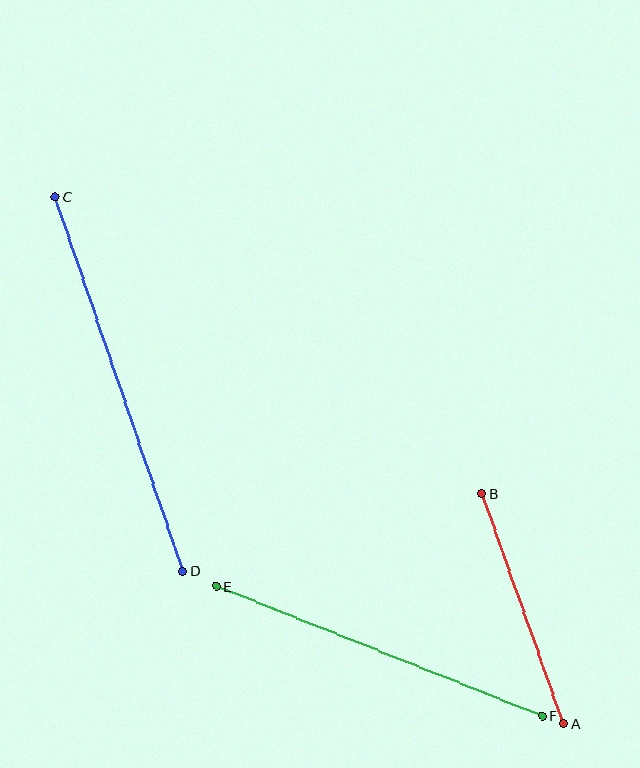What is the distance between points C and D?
The distance is approximately 395 pixels.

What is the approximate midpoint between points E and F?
The midpoint is at approximately (379, 651) pixels.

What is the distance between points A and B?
The distance is approximately 244 pixels.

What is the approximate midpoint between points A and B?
The midpoint is at approximately (523, 609) pixels.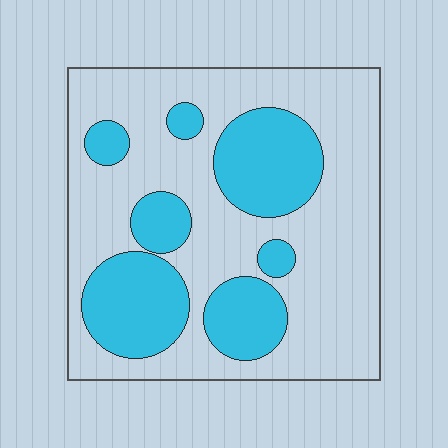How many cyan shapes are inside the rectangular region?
7.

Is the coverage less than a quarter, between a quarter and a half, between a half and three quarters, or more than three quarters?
Between a quarter and a half.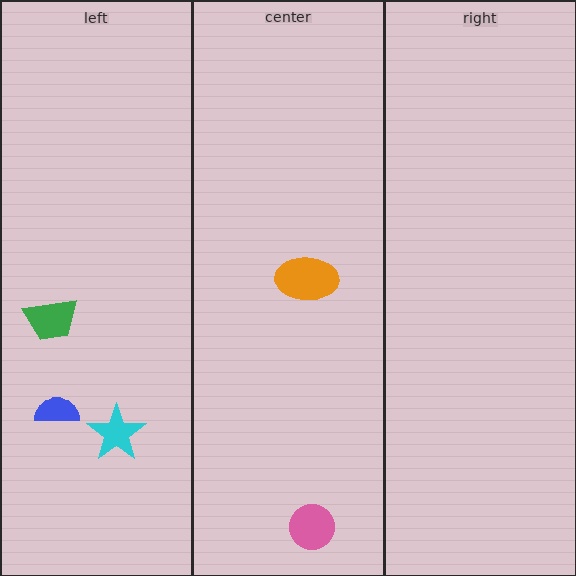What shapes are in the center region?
The pink circle, the orange ellipse.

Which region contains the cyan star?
The left region.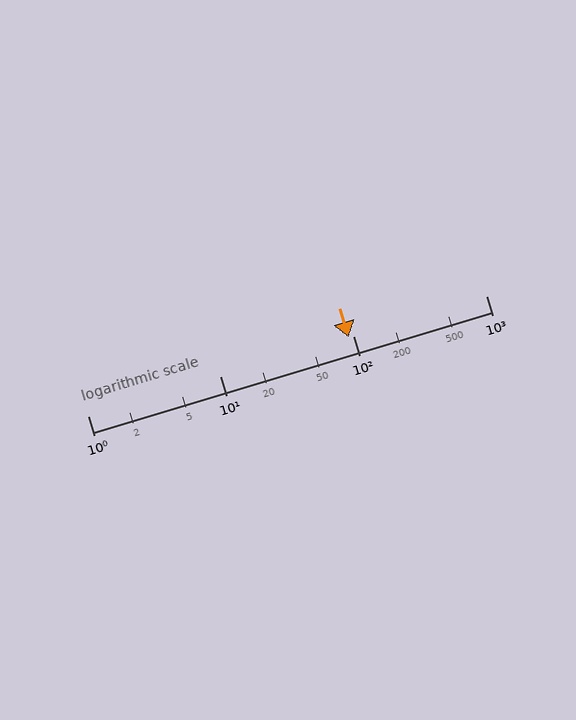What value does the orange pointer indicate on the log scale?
The pointer indicates approximately 93.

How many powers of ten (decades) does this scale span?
The scale spans 3 decades, from 1 to 1000.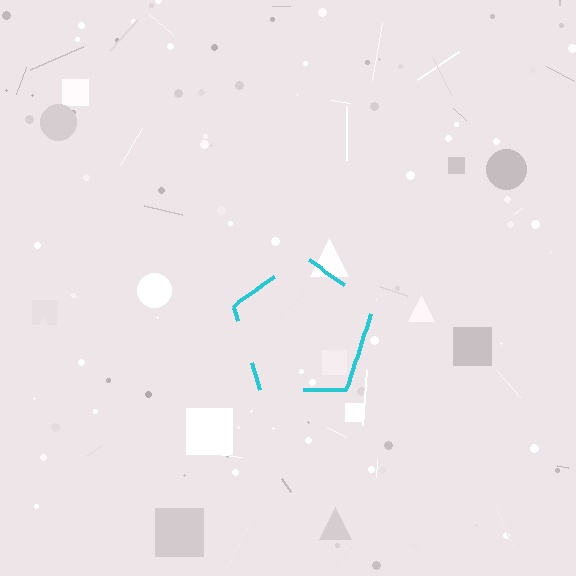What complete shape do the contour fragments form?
The contour fragments form a pentagon.